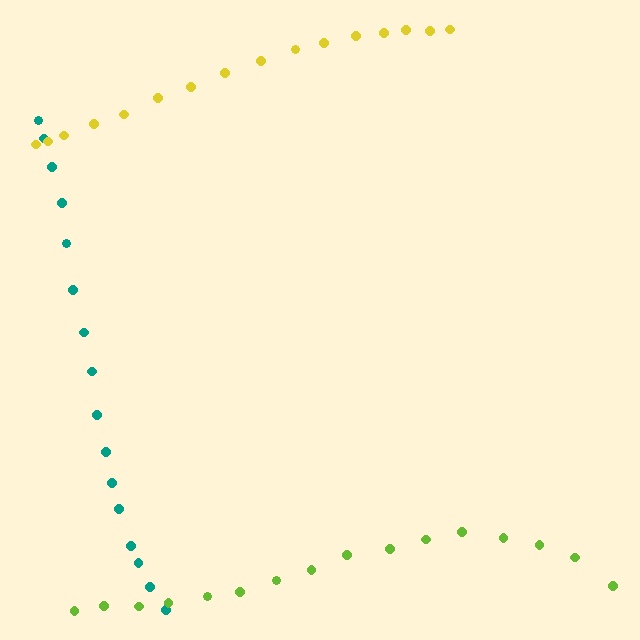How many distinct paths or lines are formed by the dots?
There are 3 distinct paths.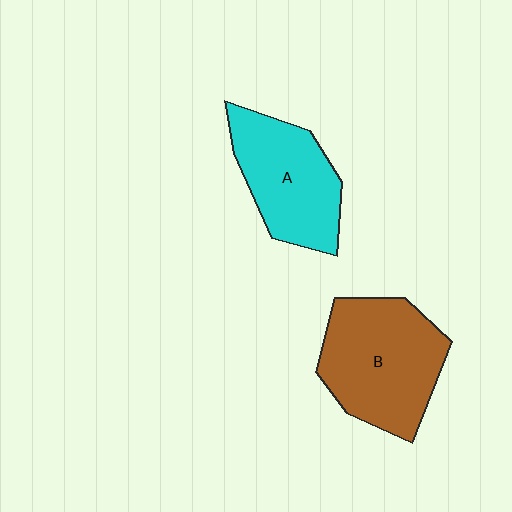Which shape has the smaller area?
Shape A (cyan).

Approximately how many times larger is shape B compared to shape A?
Approximately 1.2 times.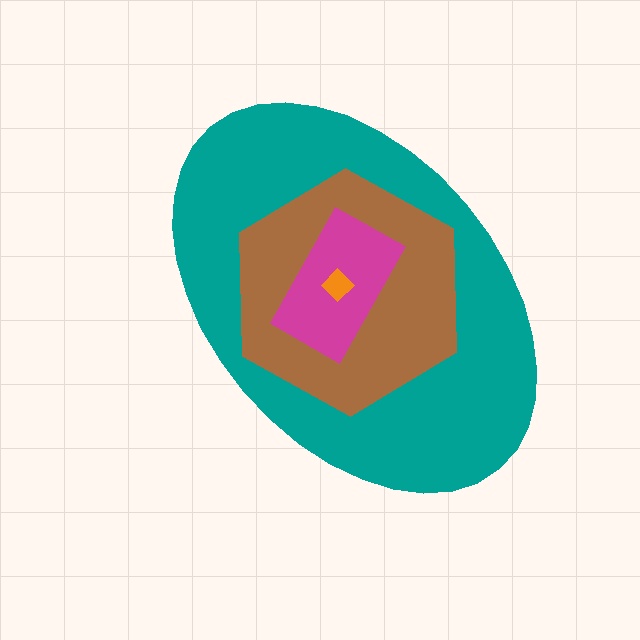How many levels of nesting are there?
4.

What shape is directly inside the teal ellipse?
The brown hexagon.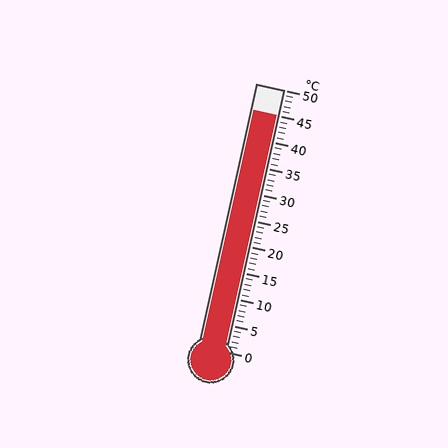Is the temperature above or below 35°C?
The temperature is above 35°C.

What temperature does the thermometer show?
The thermometer shows approximately 45°C.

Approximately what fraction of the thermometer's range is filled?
The thermometer is filled to approximately 90% of its range.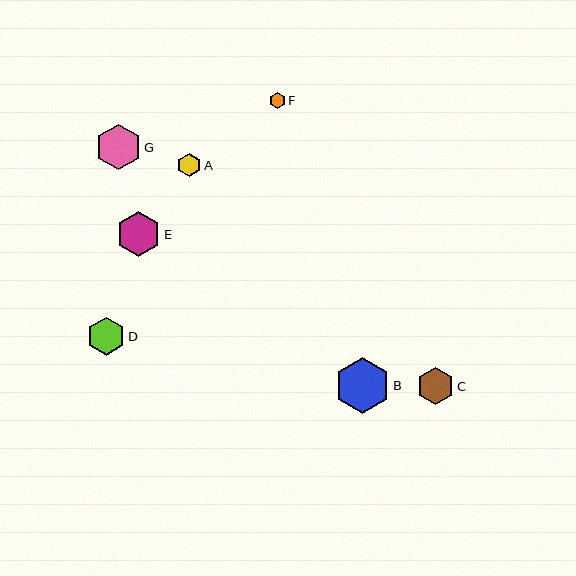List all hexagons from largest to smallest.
From largest to smallest: B, G, E, D, C, A, F.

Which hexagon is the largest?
Hexagon B is the largest with a size of approximately 56 pixels.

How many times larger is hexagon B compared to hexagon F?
Hexagon B is approximately 3.6 times the size of hexagon F.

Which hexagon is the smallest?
Hexagon F is the smallest with a size of approximately 15 pixels.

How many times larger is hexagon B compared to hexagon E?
Hexagon B is approximately 1.3 times the size of hexagon E.